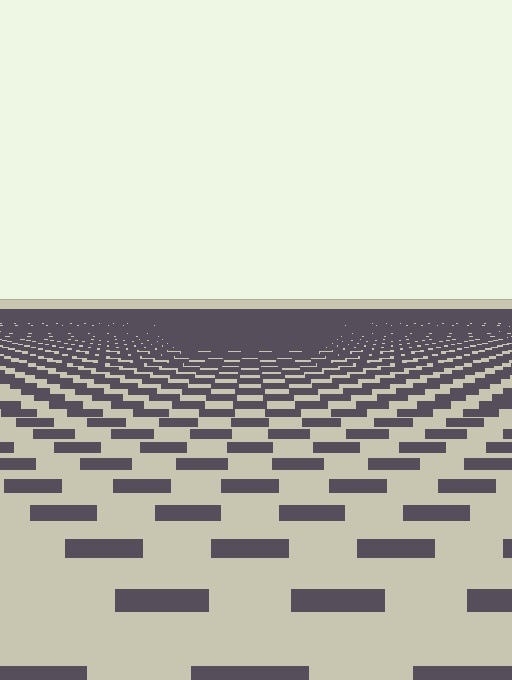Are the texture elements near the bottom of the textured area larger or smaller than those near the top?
Larger. Near the bottom, elements are closer to the viewer and appear at a bigger on-screen size.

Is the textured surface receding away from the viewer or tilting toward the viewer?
The surface is receding away from the viewer. Texture elements get smaller and denser toward the top.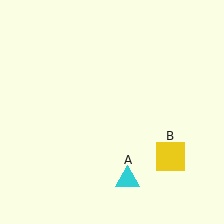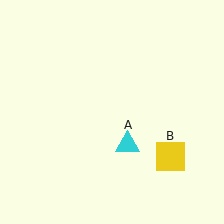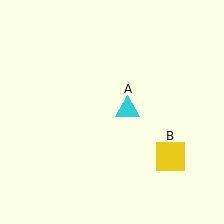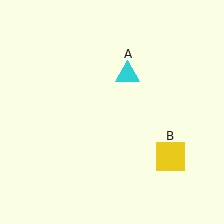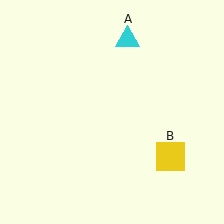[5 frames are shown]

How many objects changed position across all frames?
1 object changed position: cyan triangle (object A).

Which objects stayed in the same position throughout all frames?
Yellow square (object B) remained stationary.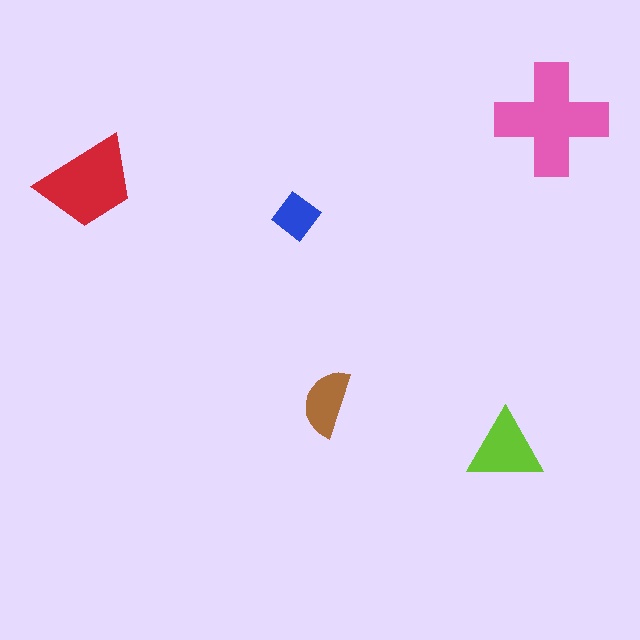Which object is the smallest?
The blue diamond.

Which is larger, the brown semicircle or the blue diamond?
The brown semicircle.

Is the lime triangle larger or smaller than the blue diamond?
Larger.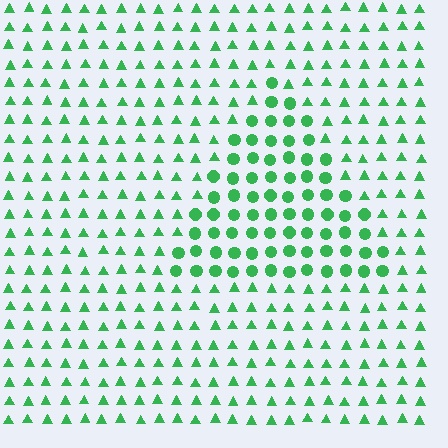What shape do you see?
I see a triangle.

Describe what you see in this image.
The image is filled with small green elements arranged in a uniform grid. A triangle-shaped region contains circles, while the surrounding area contains triangles. The boundary is defined purely by the change in element shape.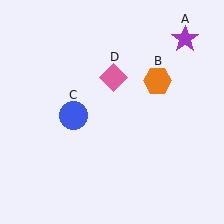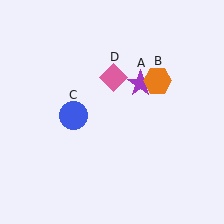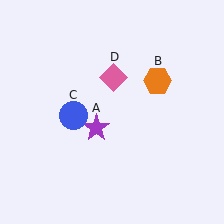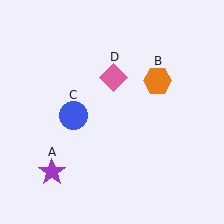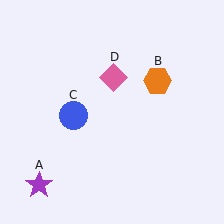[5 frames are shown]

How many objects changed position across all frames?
1 object changed position: purple star (object A).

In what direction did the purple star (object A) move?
The purple star (object A) moved down and to the left.